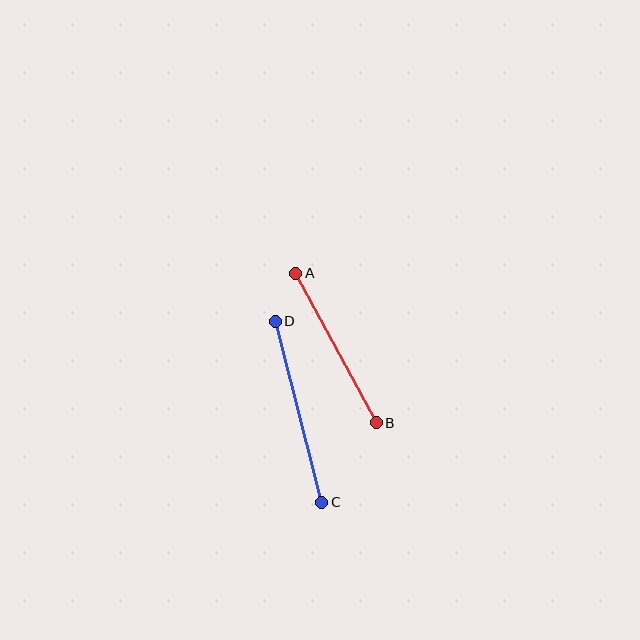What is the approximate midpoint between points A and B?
The midpoint is at approximately (336, 348) pixels.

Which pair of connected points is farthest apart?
Points C and D are farthest apart.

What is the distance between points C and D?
The distance is approximately 187 pixels.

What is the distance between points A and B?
The distance is approximately 170 pixels.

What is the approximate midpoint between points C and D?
The midpoint is at approximately (298, 412) pixels.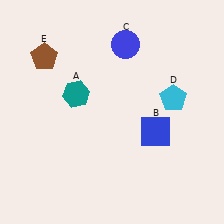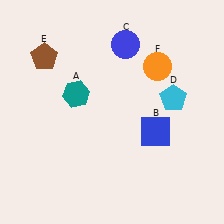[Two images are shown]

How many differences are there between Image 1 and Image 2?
There is 1 difference between the two images.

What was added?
An orange circle (F) was added in Image 2.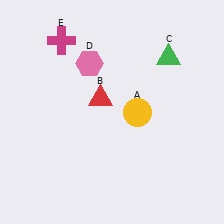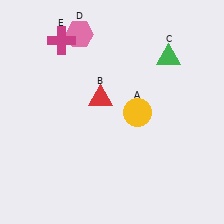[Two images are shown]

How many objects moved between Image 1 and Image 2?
1 object moved between the two images.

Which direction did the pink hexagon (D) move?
The pink hexagon (D) moved up.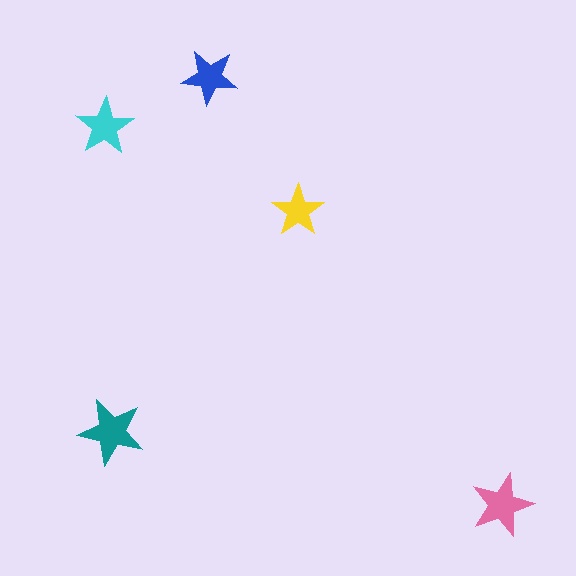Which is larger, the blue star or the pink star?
The pink one.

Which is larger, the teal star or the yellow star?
The teal one.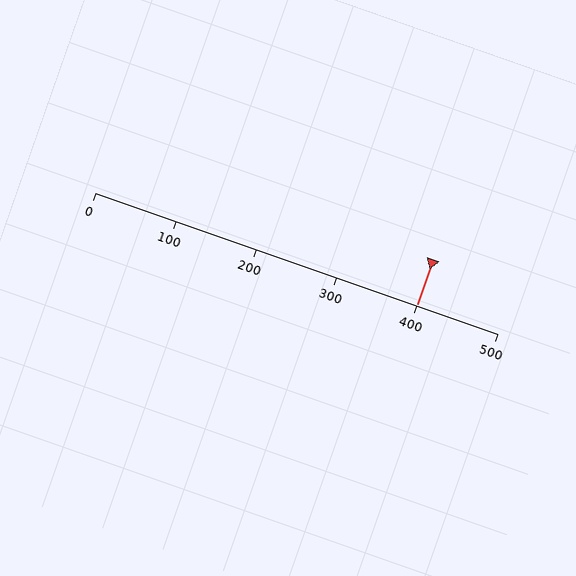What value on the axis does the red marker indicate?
The marker indicates approximately 400.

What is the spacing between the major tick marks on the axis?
The major ticks are spaced 100 apart.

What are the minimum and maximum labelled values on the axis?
The axis runs from 0 to 500.